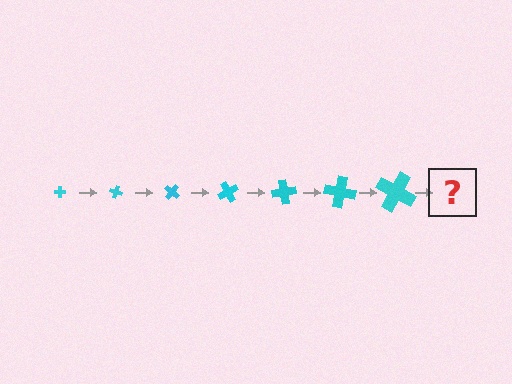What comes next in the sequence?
The next element should be a cross, larger than the previous one and rotated 140 degrees from the start.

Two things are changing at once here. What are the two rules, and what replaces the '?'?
The two rules are that the cross grows larger each step and it rotates 20 degrees each step. The '?' should be a cross, larger than the previous one and rotated 140 degrees from the start.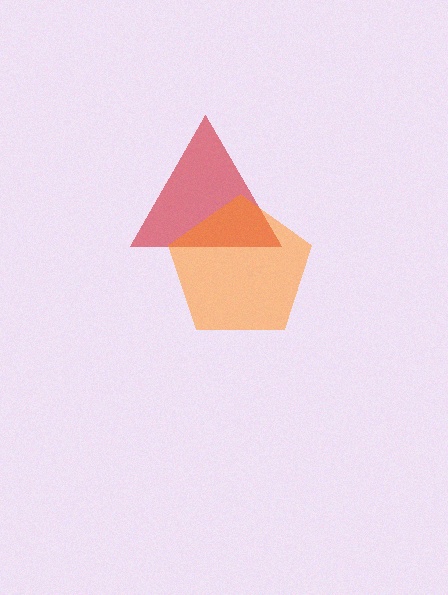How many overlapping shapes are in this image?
There are 2 overlapping shapes in the image.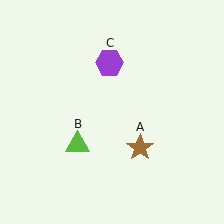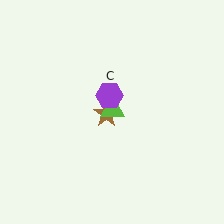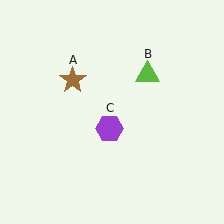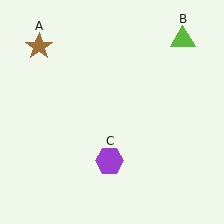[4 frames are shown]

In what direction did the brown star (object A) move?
The brown star (object A) moved up and to the left.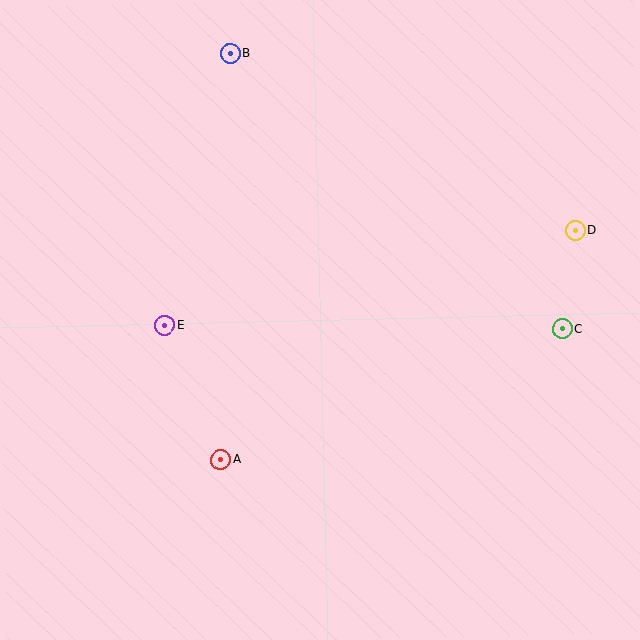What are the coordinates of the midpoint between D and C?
The midpoint between D and C is at (569, 280).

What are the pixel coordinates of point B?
Point B is at (230, 54).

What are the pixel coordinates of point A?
Point A is at (221, 460).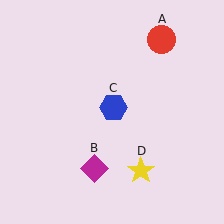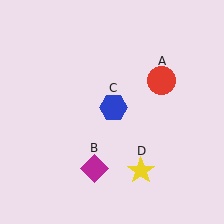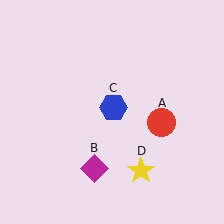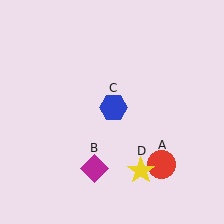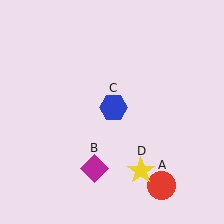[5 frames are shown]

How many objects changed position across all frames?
1 object changed position: red circle (object A).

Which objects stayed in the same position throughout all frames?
Magenta diamond (object B) and blue hexagon (object C) and yellow star (object D) remained stationary.